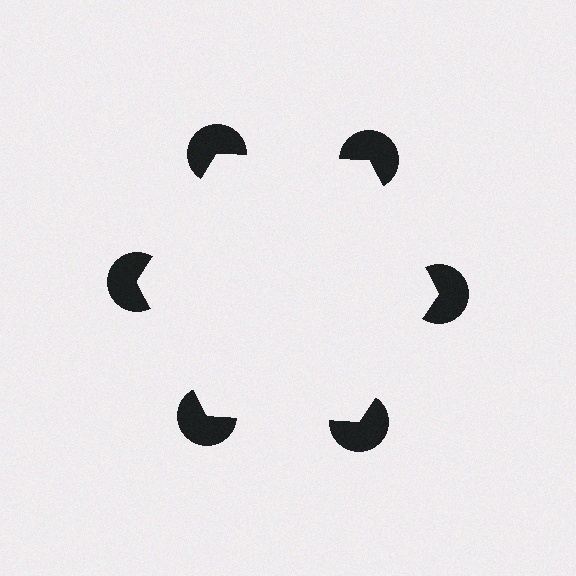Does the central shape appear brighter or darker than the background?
It typically appears slightly brighter than the background, even though no actual brightness change is drawn.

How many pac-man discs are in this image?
There are 6 — one at each vertex of the illusory hexagon.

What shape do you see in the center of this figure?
An illusory hexagon — its edges are inferred from the aligned wedge cuts in the pac-man discs, not physically drawn.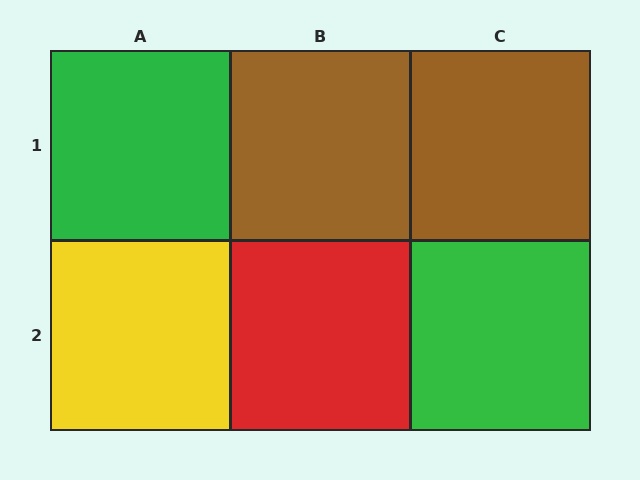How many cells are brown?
2 cells are brown.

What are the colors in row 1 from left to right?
Green, brown, brown.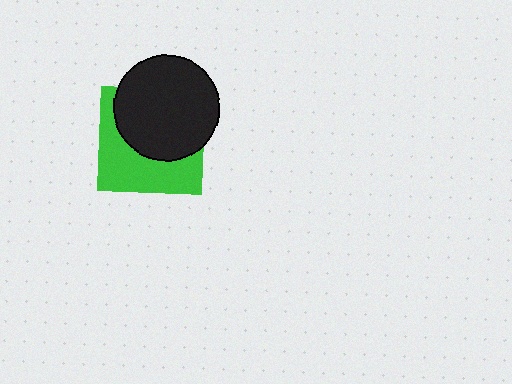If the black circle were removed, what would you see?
You would see the complete green square.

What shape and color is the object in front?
The object in front is a black circle.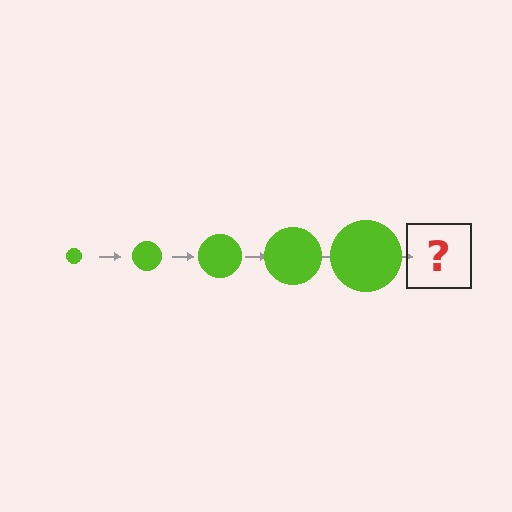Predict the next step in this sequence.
The next step is a lime circle, larger than the previous one.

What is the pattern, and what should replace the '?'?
The pattern is that the circle gets progressively larger each step. The '?' should be a lime circle, larger than the previous one.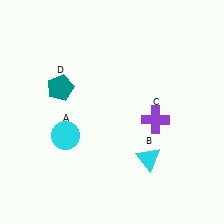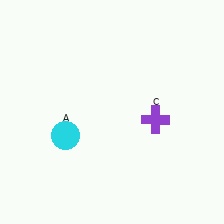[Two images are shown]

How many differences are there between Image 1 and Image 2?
There are 2 differences between the two images.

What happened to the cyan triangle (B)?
The cyan triangle (B) was removed in Image 2. It was in the bottom-right area of Image 1.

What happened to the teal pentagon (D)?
The teal pentagon (D) was removed in Image 2. It was in the top-left area of Image 1.